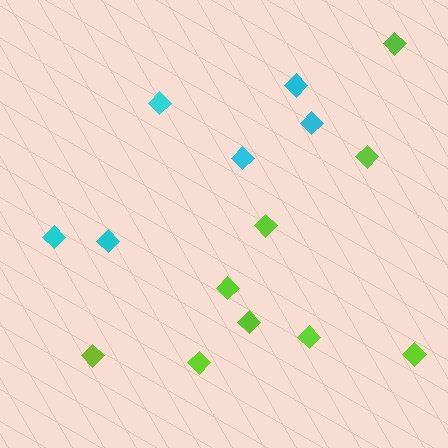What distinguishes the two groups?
There are 2 groups: one group of lime diamonds (9) and one group of cyan diamonds (6).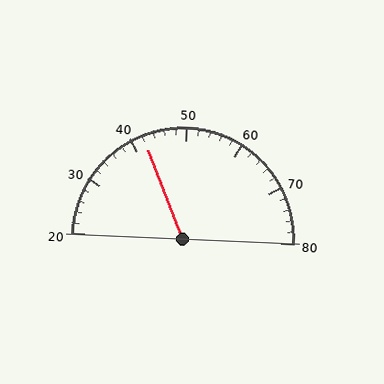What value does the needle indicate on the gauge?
The needle indicates approximately 42.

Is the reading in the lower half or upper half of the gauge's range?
The reading is in the lower half of the range (20 to 80).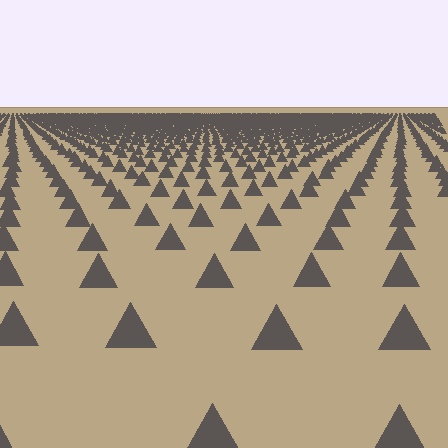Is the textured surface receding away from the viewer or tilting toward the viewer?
The surface is receding away from the viewer. Texture elements get smaller and denser toward the top.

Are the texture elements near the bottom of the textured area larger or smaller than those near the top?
Larger. Near the bottom, elements are closer to the viewer and appear at a bigger on-screen size.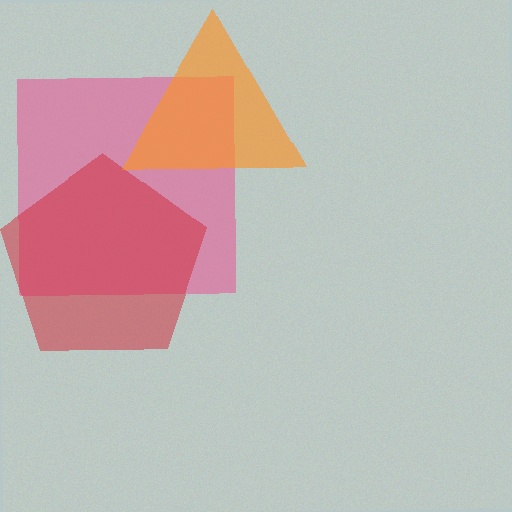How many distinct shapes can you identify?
There are 3 distinct shapes: a pink square, a red pentagon, an orange triangle.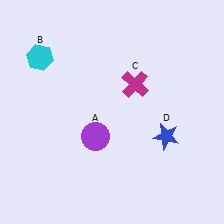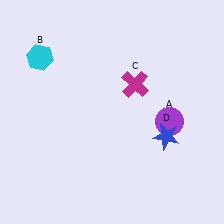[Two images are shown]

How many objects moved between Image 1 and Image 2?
1 object moved between the two images.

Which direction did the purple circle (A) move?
The purple circle (A) moved right.